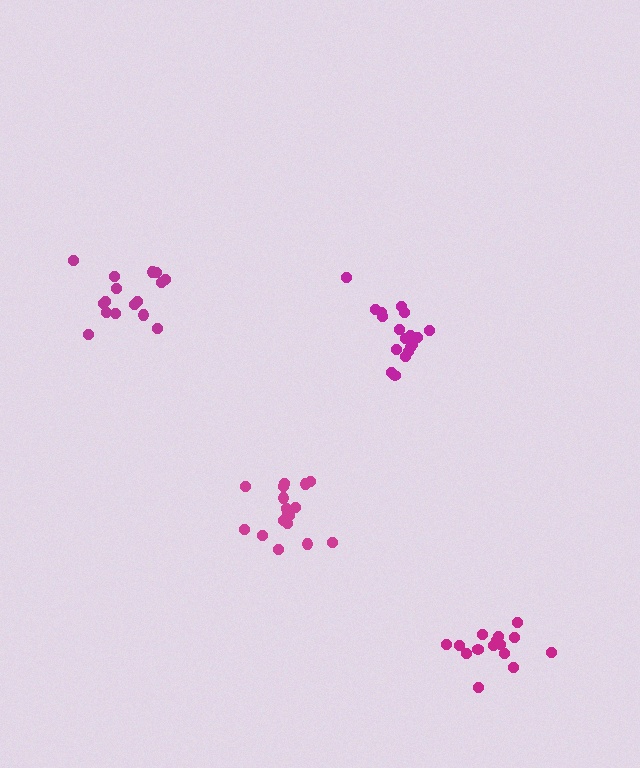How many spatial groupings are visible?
There are 4 spatial groupings.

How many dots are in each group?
Group 1: 15 dots, Group 2: 18 dots, Group 3: 16 dots, Group 4: 17 dots (66 total).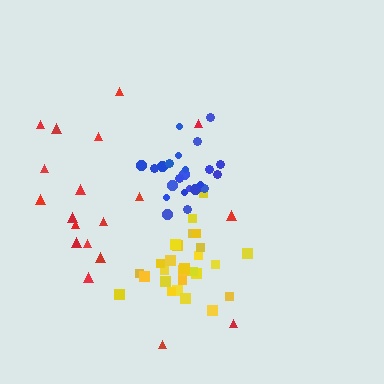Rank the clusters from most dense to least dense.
yellow, blue, red.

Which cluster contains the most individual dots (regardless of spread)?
Yellow (27).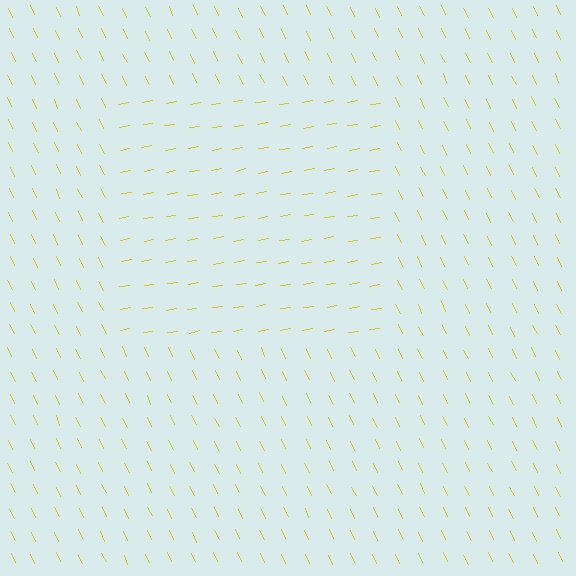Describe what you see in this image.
The image is filled with small yellow line segments. A rectangle region in the image has lines oriented differently from the surrounding lines, creating a visible texture boundary.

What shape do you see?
I see a rectangle.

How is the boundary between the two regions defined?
The boundary is defined purely by a change in line orientation (approximately 74 degrees difference). All lines are the same color and thickness.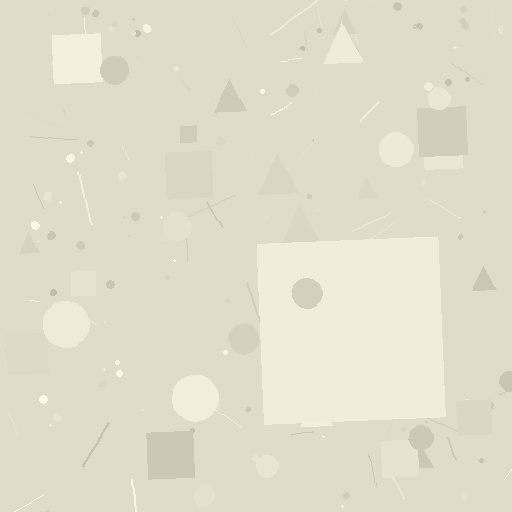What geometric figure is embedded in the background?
A square is embedded in the background.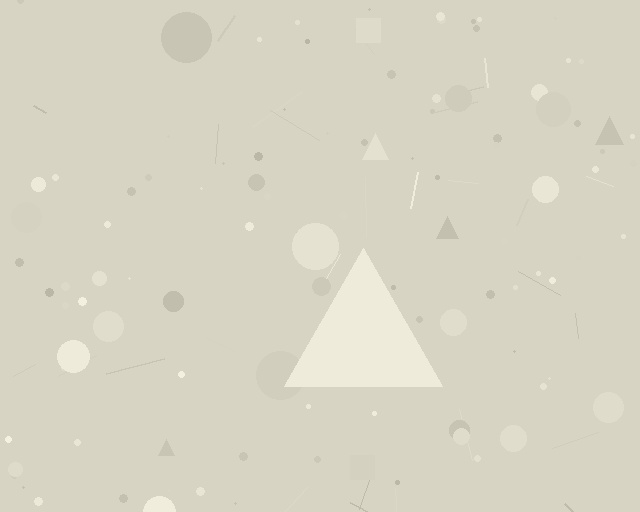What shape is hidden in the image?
A triangle is hidden in the image.